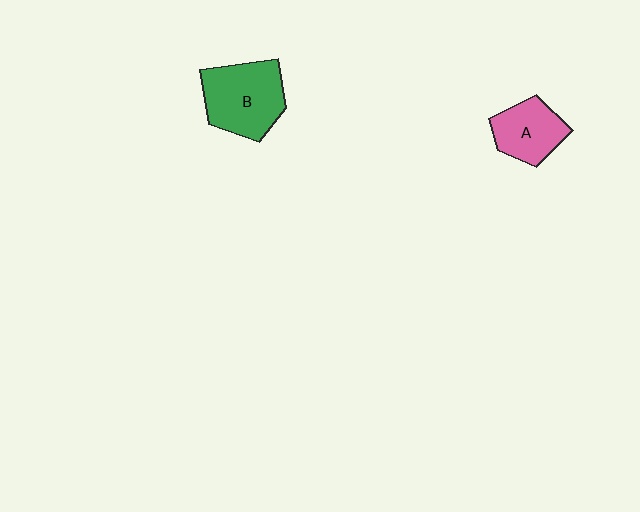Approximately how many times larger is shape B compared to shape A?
Approximately 1.5 times.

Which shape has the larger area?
Shape B (green).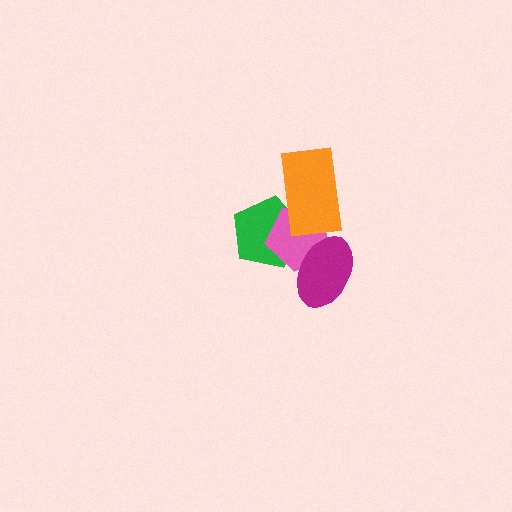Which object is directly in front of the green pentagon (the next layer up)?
The pink pentagon is directly in front of the green pentagon.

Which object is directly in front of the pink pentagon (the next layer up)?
The orange rectangle is directly in front of the pink pentagon.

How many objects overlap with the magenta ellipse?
1 object overlaps with the magenta ellipse.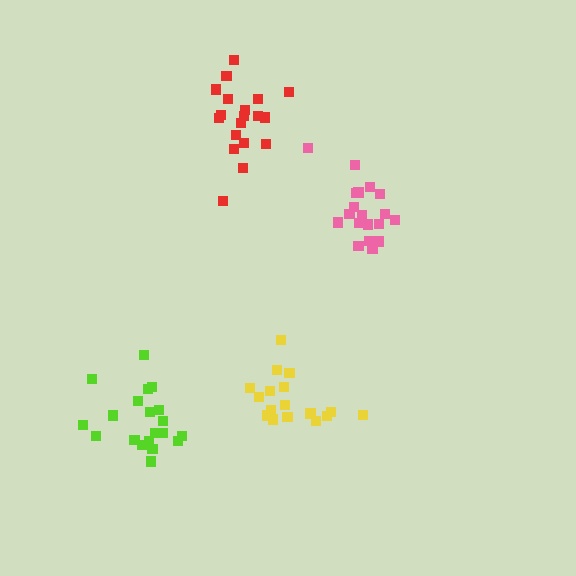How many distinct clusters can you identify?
There are 4 distinct clusters.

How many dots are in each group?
Group 1: 20 dots, Group 2: 17 dots, Group 3: 21 dots, Group 4: 19 dots (77 total).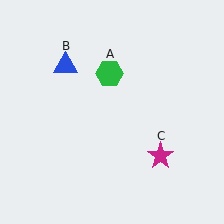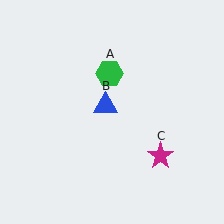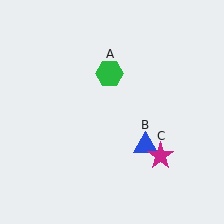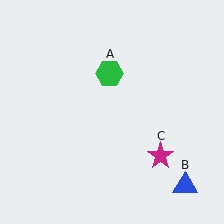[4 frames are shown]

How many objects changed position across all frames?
1 object changed position: blue triangle (object B).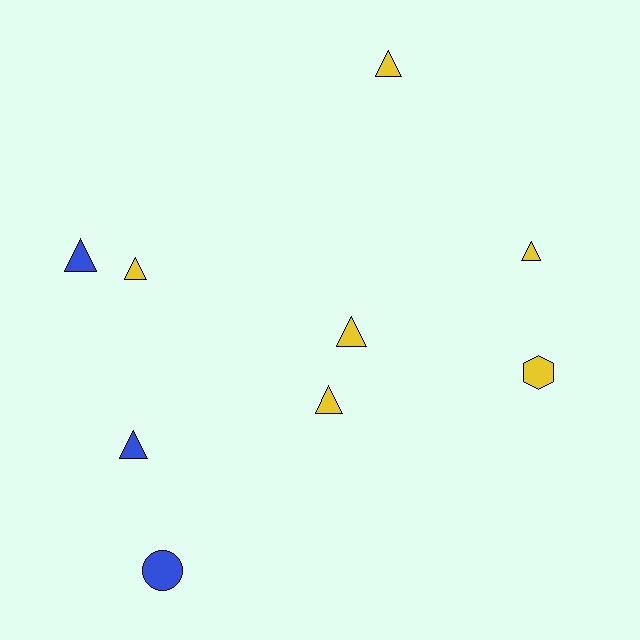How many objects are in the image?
There are 9 objects.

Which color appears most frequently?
Yellow, with 6 objects.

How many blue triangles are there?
There are 2 blue triangles.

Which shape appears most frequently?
Triangle, with 7 objects.